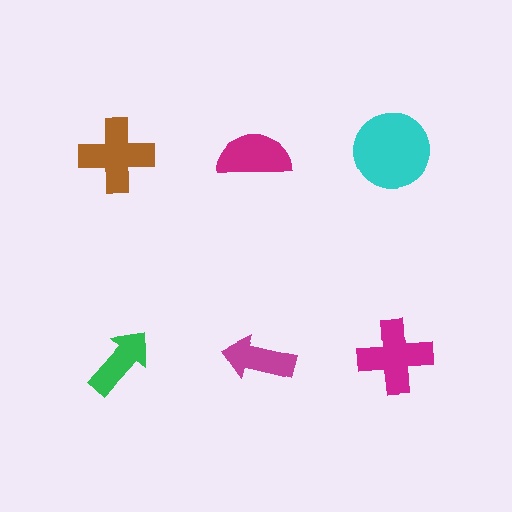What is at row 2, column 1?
A green arrow.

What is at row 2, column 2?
A magenta arrow.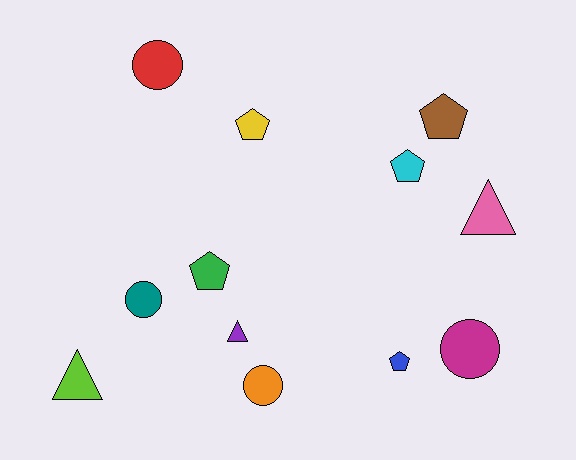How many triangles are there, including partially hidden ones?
There are 3 triangles.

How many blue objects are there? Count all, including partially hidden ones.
There is 1 blue object.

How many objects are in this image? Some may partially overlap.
There are 12 objects.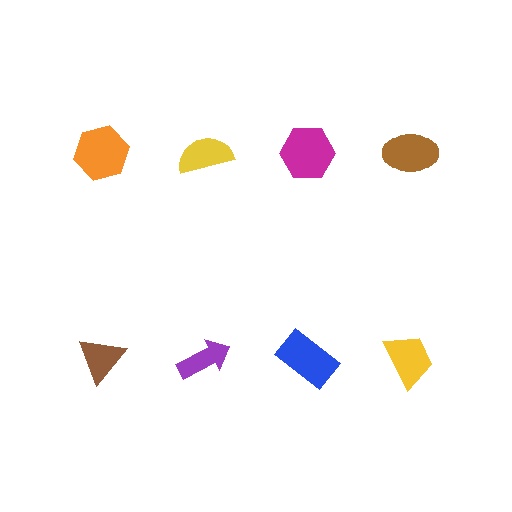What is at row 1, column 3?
A magenta hexagon.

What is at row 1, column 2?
A yellow semicircle.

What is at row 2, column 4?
A yellow trapezoid.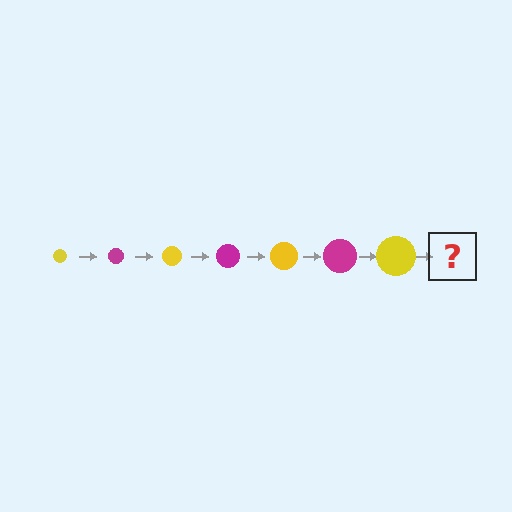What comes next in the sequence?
The next element should be a magenta circle, larger than the previous one.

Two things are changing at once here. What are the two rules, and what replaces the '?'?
The two rules are that the circle grows larger each step and the color cycles through yellow and magenta. The '?' should be a magenta circle, larger than the previous one.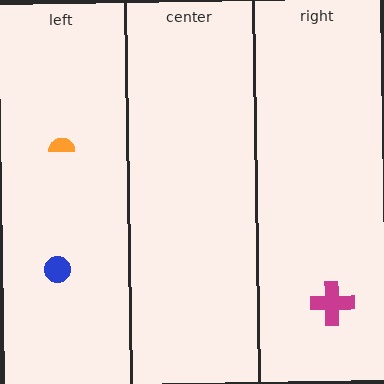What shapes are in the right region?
The magenta cross.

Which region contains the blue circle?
The left region.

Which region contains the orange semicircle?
The left region.